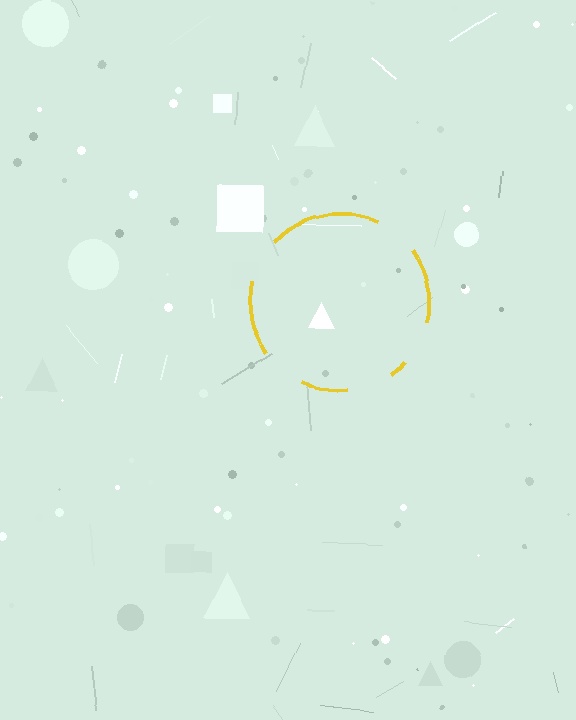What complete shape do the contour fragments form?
The contour fragments form a circle.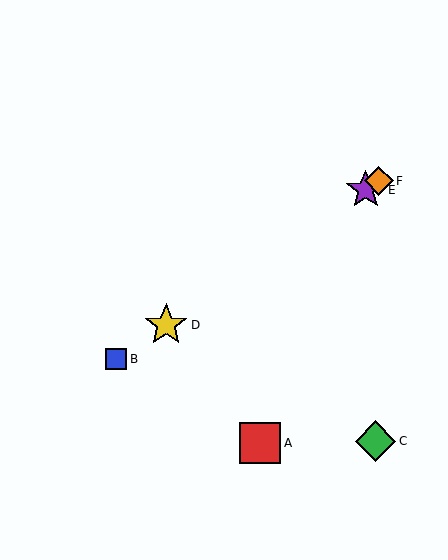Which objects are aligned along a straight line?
Objects B, D, E, F are aligned along a straight line.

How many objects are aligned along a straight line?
4 objects (B, D, E, F) are aligned along a straight line.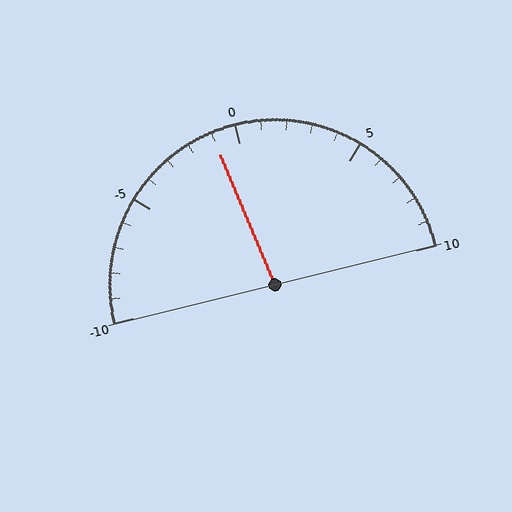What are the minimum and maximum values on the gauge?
The gauge ranges from -10 to 10.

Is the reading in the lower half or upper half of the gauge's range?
The reading is in the lower half of the range (-10 to 10).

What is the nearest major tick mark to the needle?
The nearest major tick mark is 0.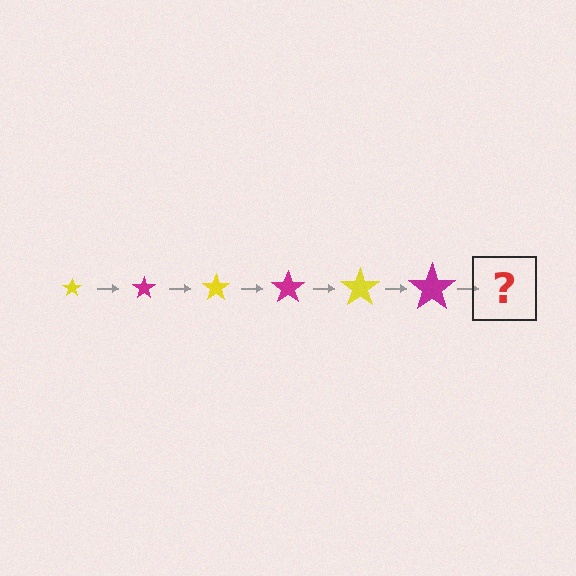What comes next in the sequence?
The next element should be a yellow star, larger than the previous one.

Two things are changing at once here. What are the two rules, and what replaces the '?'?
The two rules are that the star grows larger each step and the color cycles through yellow and magenta. The '?' should be a yellow star, larger than the previous one.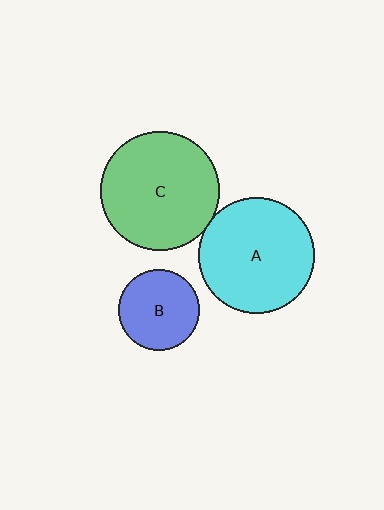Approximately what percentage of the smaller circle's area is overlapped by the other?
Approximately 5%.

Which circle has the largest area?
Circle C (green).